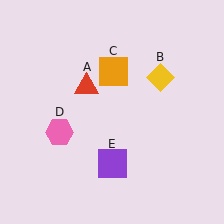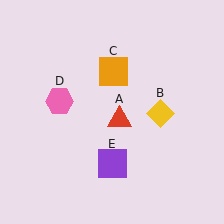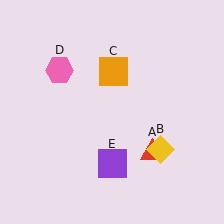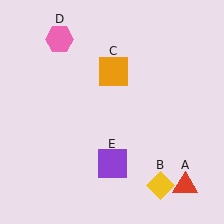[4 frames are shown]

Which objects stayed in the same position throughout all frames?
Orange square (object C) and purple square (object E) remained stationary.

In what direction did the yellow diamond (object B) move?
The yellow diamond (object B) moved down.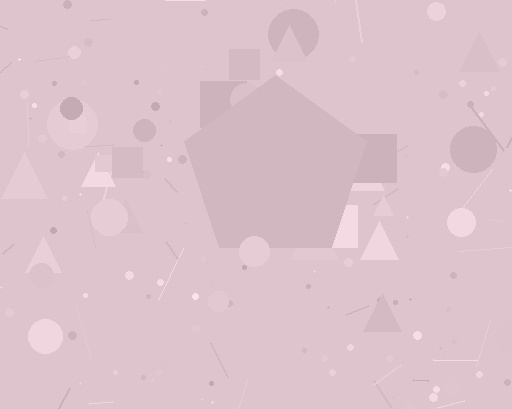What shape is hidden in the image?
A pentagon is hidden in the image.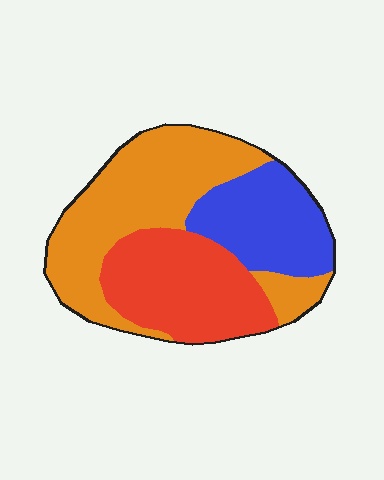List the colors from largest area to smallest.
From largest to smallest: orange, red, blue.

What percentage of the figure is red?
Red takes up about one third (1/3) of the figure.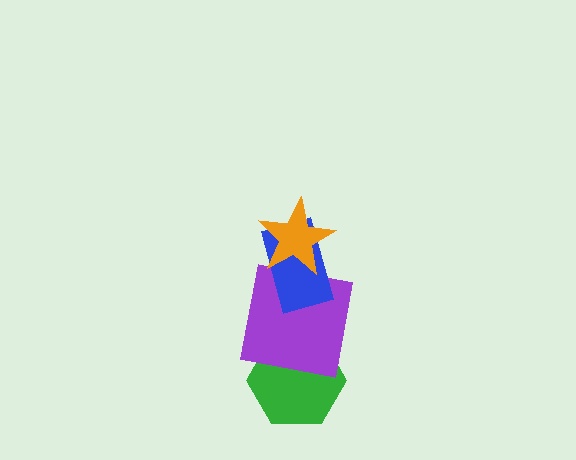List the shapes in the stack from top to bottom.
From top to bottom: the orange star, the blue rectangle, the purple square, the green hexagon.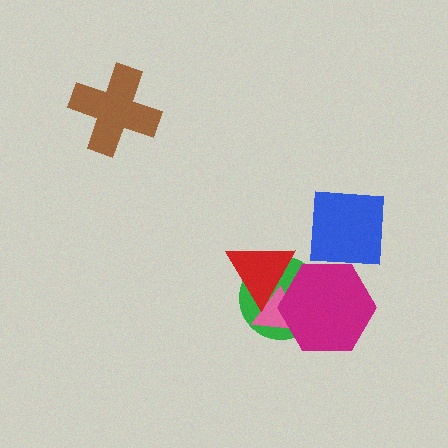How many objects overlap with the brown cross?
0 objects overlap with the brown cross.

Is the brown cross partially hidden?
No, no other shape covers it.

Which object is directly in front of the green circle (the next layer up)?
The pink triangle is directly in front of the green circle.